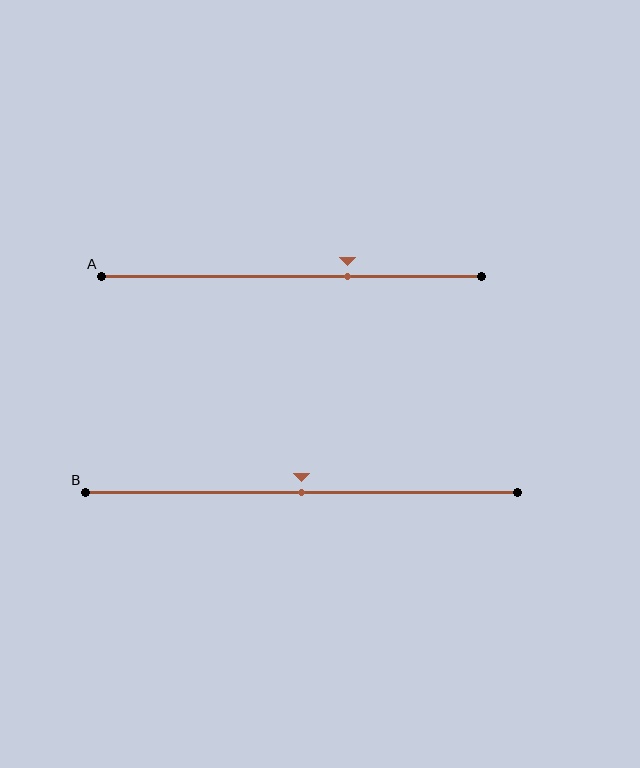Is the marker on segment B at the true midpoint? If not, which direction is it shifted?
Yes, the marker on segment B is at the true midpoint.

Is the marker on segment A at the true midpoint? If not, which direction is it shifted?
No, the marker on segment A is shifted to the right by about 15% of the segment length.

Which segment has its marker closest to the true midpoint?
Segment B has its marker closest to the true midpoint.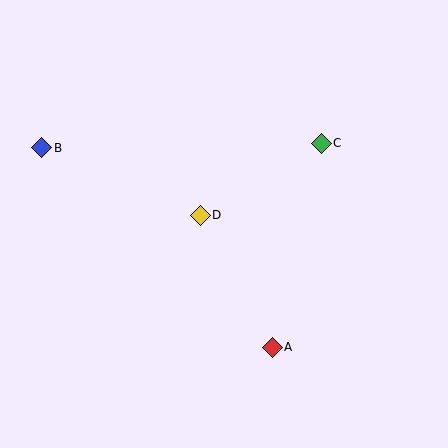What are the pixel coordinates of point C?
Point C is at (321, 143).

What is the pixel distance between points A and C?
The distance between A and C is 210 pixels.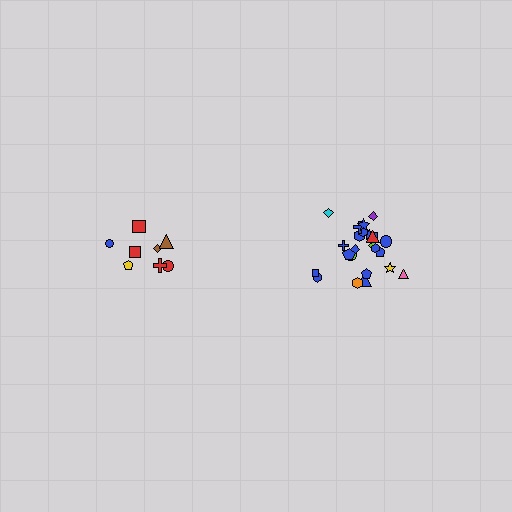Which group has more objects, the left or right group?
The right group.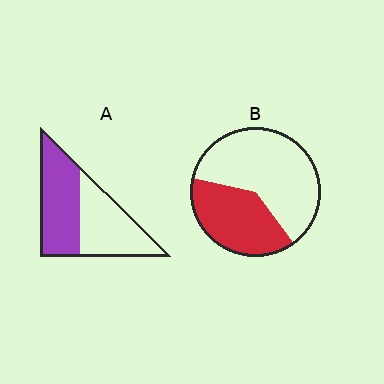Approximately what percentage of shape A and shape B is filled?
A is approximately 50% and B is approximately 40%.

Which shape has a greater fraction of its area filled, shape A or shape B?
Shape A.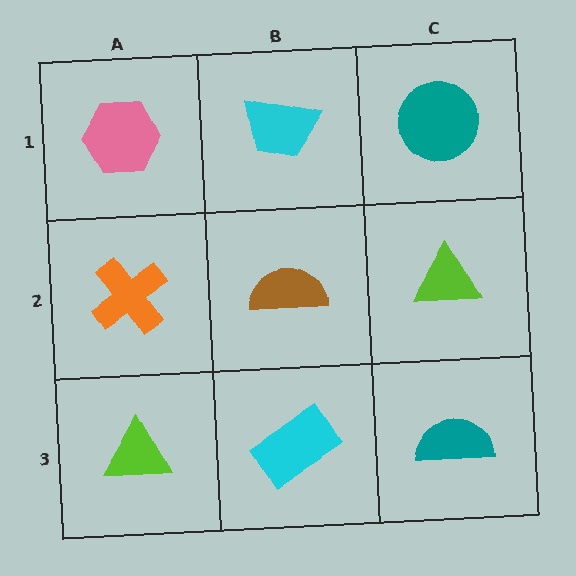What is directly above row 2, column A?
A pink hexagon.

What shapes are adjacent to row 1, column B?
A brown semicircle (row 2, column B), a pink hexagon (row 1, column A), a teal circle (row 1, column C).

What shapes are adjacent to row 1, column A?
An orange cross (row 2, column A), a cyan trapezoid (row 1, column B).